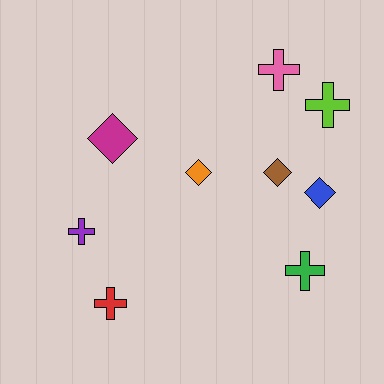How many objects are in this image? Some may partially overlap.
There are 9 objects.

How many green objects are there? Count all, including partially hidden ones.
There is 1 green object.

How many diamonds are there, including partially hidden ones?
There are 4 diamonds.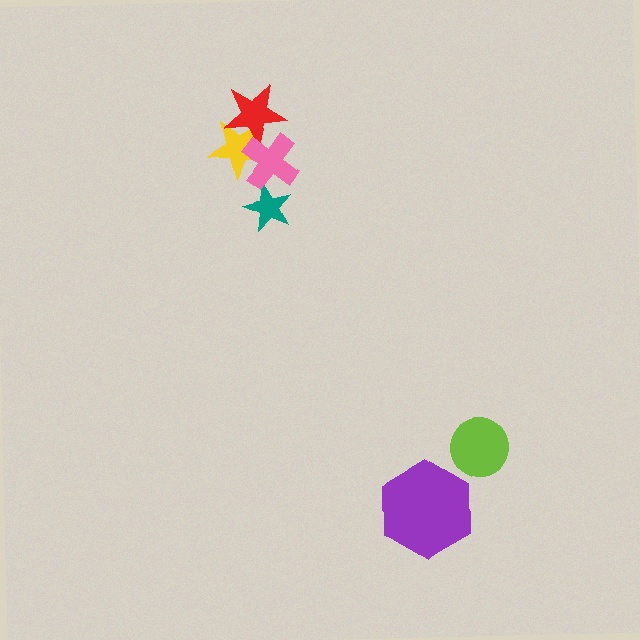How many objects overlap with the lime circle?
0 objects overlap with the lime circle.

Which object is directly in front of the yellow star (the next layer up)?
The red star is directly in front of the yellow star.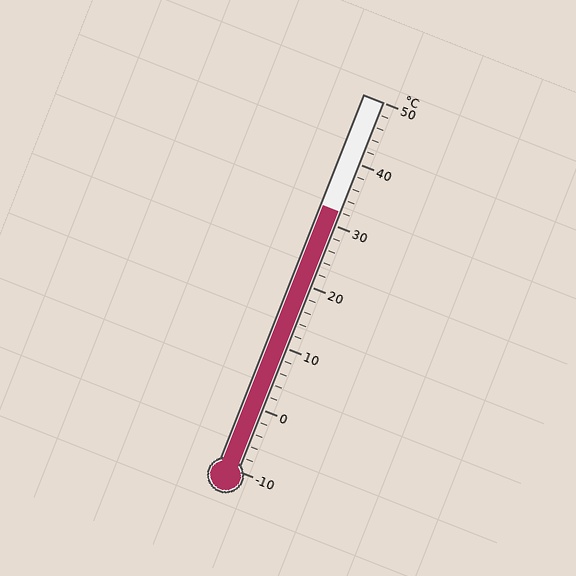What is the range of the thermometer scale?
The thermometer scale ranges from -10°C to 50°C.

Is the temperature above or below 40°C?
The temperature is below 40°C.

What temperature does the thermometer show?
The thermometer shows approximately 32°C.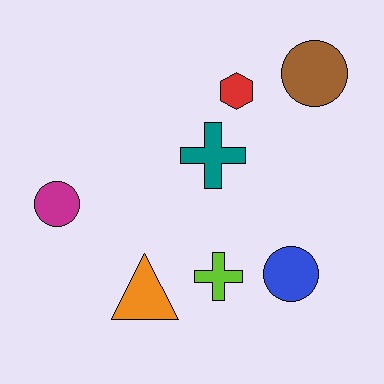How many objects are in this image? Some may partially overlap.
There are 7 objects.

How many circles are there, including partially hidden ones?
There are 3 circles.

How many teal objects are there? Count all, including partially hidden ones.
There is 1 teal object.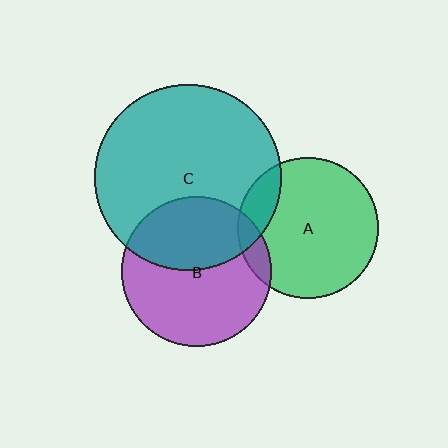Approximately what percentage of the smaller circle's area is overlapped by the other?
Approximately 40%.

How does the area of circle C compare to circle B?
Approximately 1.5 times.